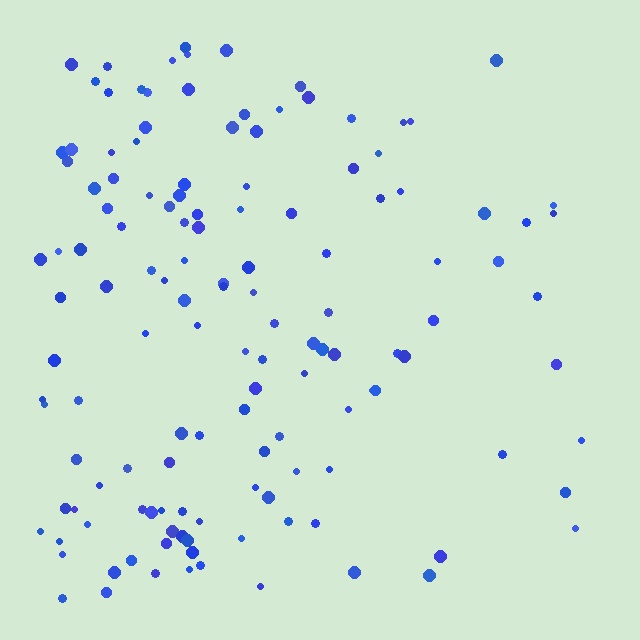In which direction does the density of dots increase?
From right to left, with the left side densest.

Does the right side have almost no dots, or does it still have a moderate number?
Still a moderate number, just noticeably fewer than the left.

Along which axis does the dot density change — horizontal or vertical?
Horizontal.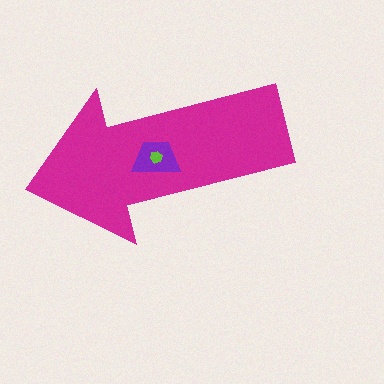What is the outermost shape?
The magenta arrow.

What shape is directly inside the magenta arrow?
The purple trapezoid.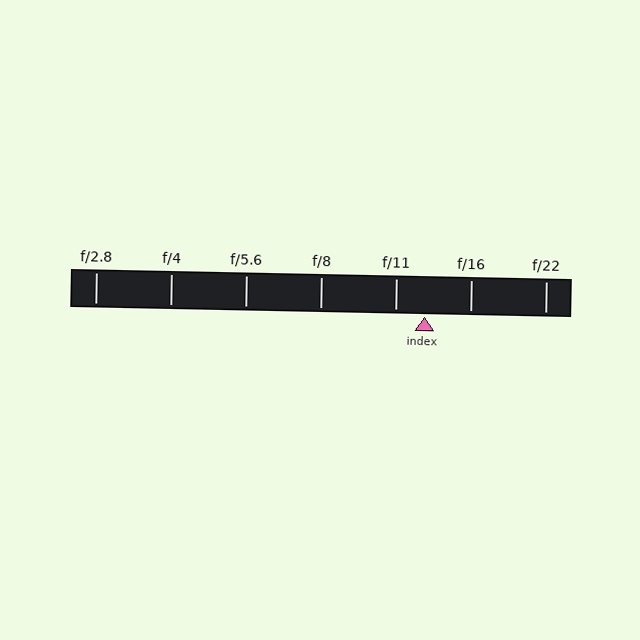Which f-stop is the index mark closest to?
The index mark is closest to f/11.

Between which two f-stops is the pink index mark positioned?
The index mark is between f/11 and f/16.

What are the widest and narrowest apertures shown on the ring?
The widest aperture shown is f/2.8 and the narrowest is f/22.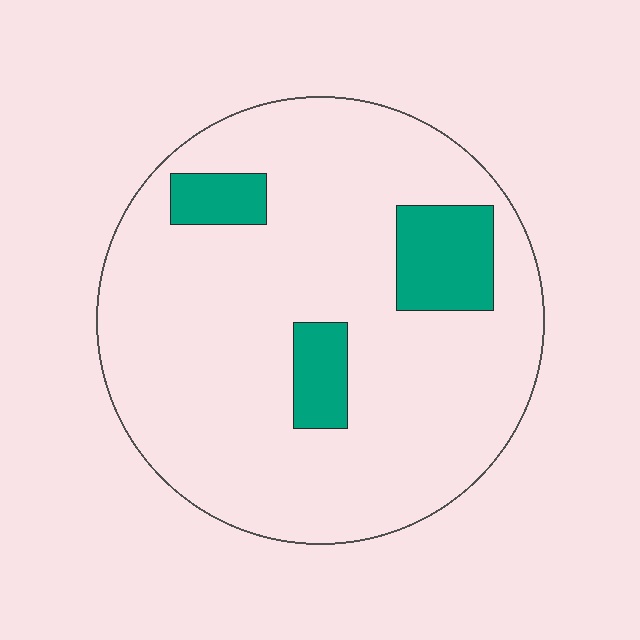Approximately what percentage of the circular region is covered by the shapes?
Approximately 15%.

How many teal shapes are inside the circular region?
3.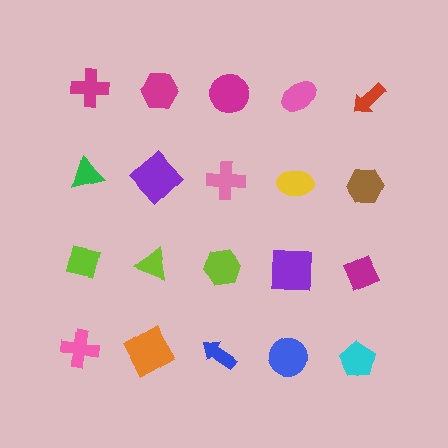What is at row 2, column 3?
A pink cross.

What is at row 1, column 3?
A magenta circle.